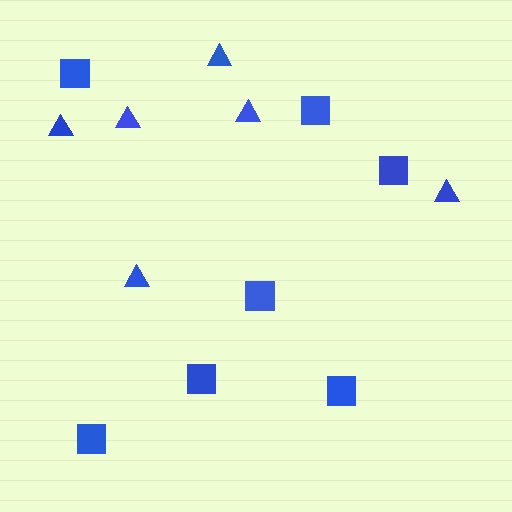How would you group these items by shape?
There are 2 groups: one group of triangles (6) and one group of squares (7).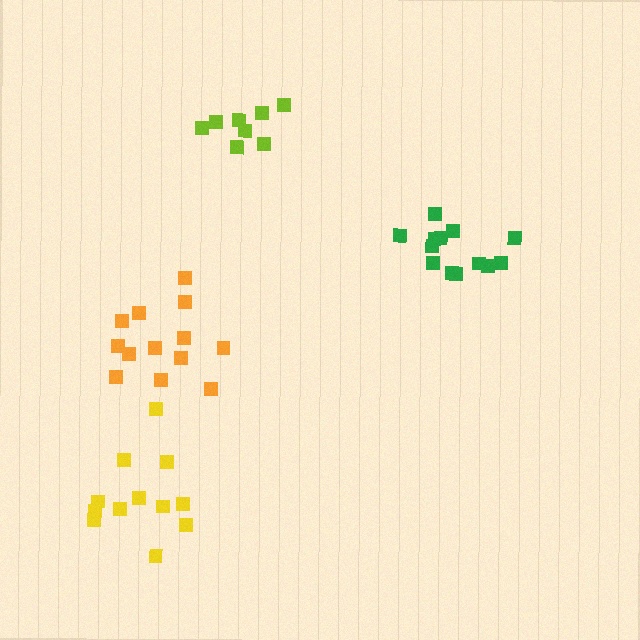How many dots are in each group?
Group 1: 13 dots, Group 2: 8 dots, Group 3: 13 dots, Group 4: 12 dots (46 total).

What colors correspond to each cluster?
The clusters are colored: orange, lime, green, yellow.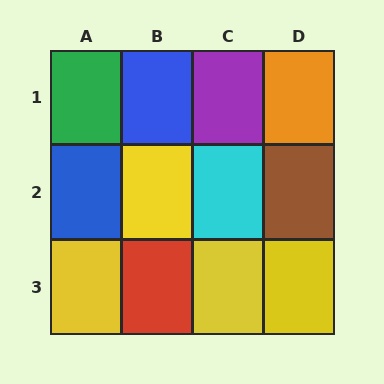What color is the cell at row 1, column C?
Purple.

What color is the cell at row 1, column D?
Orange.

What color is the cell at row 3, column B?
Red.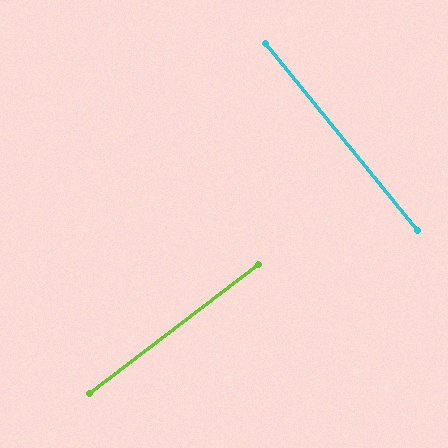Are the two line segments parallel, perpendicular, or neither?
Perpendicular — they meet at approximately 88°.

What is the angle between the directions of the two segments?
Approximately 88 degrees.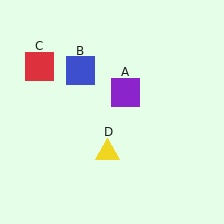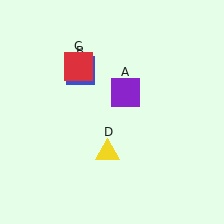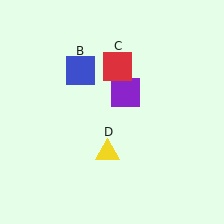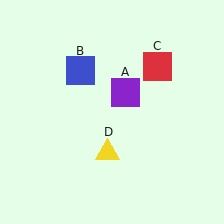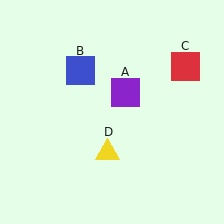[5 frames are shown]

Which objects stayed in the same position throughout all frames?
Purple square (object A) and blue square (object B) and yellow triangle (object D) remained stationary.